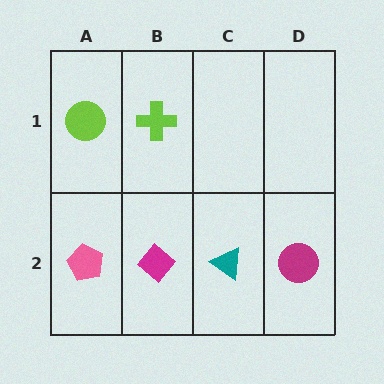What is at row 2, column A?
A pink pentagon.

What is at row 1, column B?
A lime cross.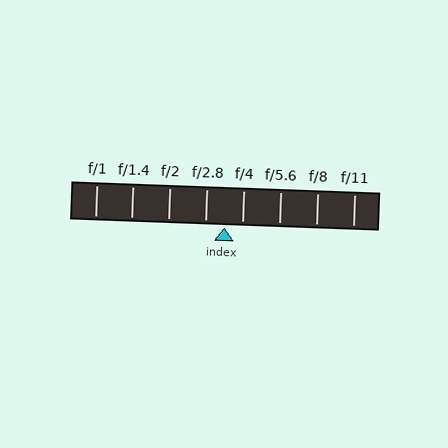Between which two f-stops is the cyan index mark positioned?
The index mark is between f/2.8 and f/4.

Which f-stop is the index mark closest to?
The index mark is closest to f/4.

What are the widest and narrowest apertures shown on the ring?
The widest aperture shown is f/1 and the narrowest is f/11.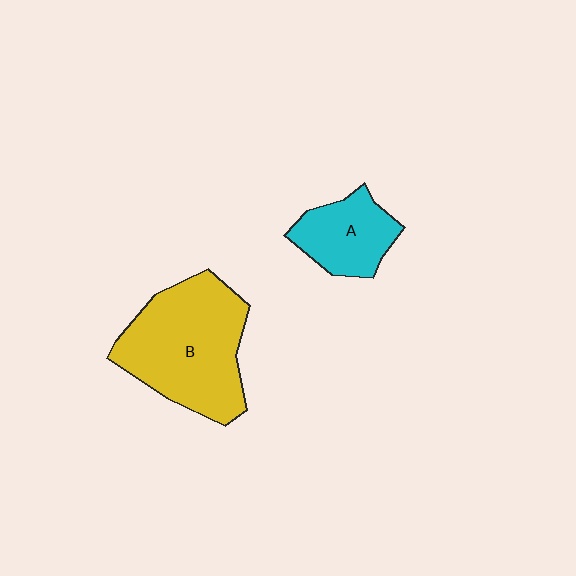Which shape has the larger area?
Shape B (yellow).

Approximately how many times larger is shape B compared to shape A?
Approximately 2.1 times.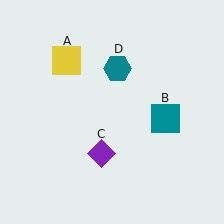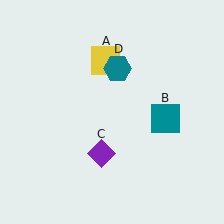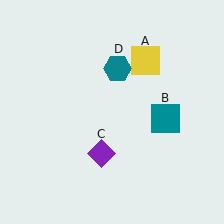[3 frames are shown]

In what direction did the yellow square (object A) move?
The yellow square (object A) moved right.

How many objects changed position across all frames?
1 object changed position: yellow square (object A).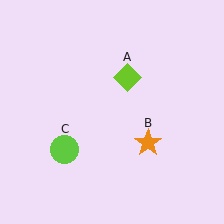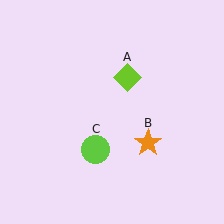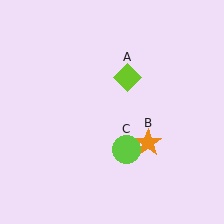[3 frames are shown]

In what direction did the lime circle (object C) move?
The lime circle (object C) moved right.